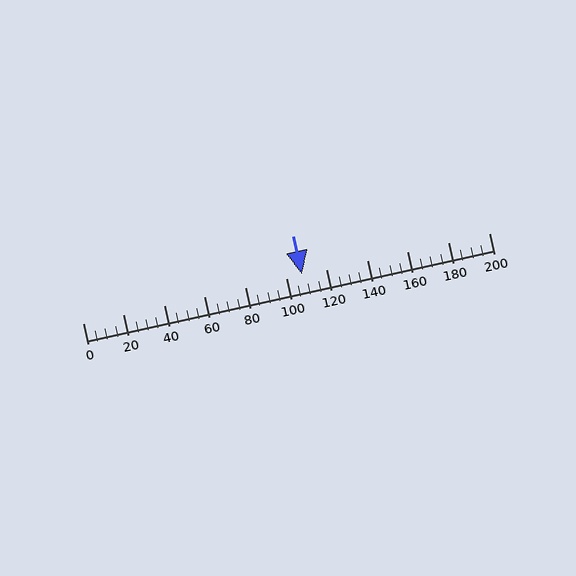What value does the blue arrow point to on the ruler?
The blue arrow points to approximately 108.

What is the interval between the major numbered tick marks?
The major tick marks are spaced 20 units apart.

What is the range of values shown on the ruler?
The ruler shows values from 0 to 200.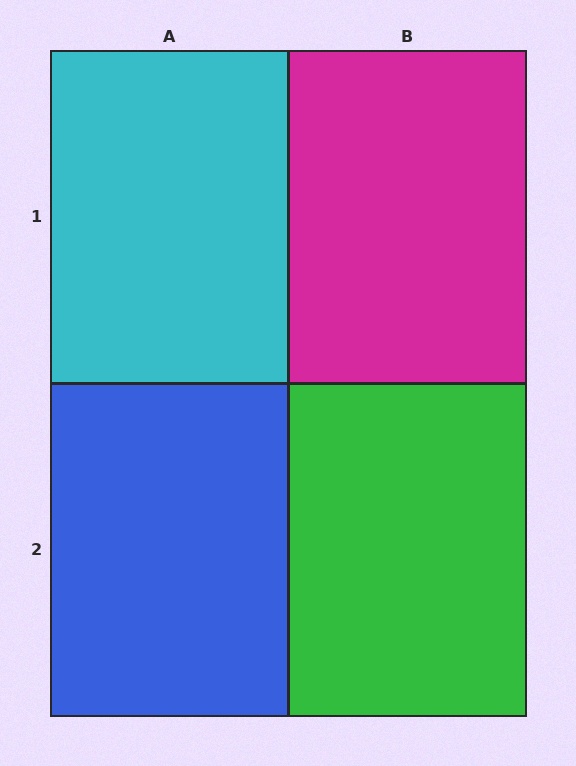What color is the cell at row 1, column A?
Cyan.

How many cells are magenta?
1 cell is magenta.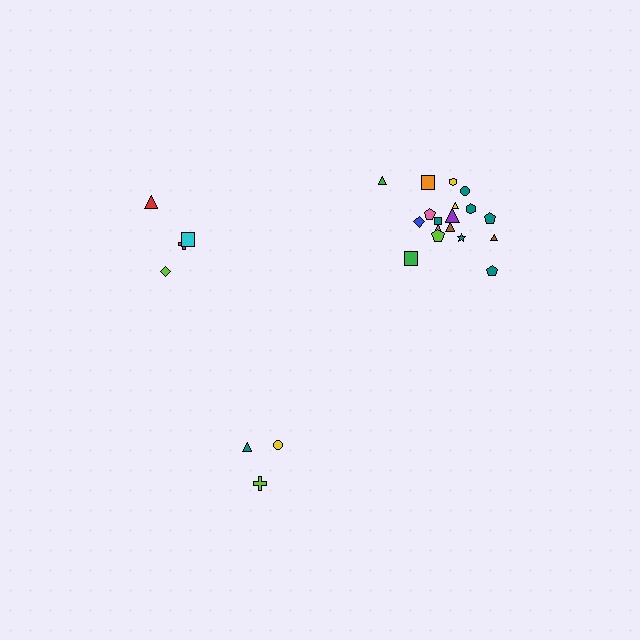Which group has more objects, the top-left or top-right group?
The top-right group.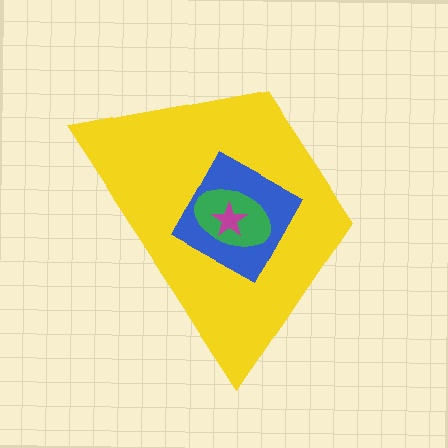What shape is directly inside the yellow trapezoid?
The blue square.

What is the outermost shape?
The yellow trapezoid.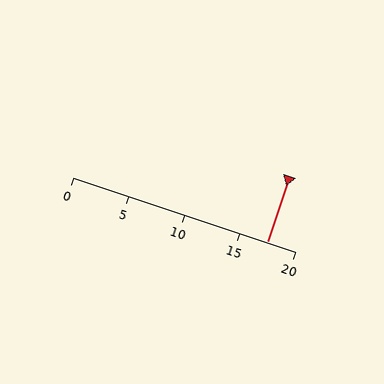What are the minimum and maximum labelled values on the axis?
The axis runs from 0 to 20.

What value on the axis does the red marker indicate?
The marker indicates approximately 17.5.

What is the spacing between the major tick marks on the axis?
The major ticks are spaced 5 apart.